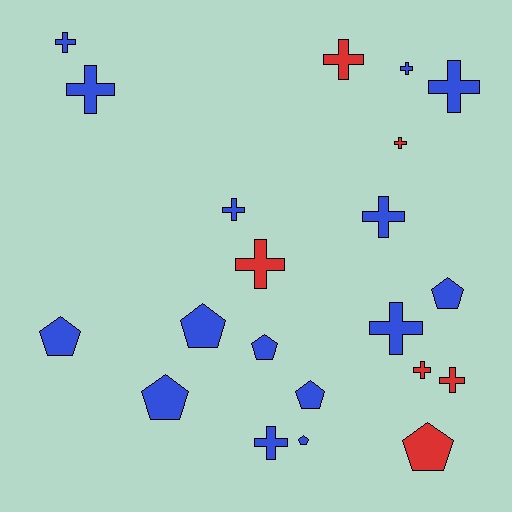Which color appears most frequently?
Blue, with 15 objects.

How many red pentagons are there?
There is 1 red pentagon.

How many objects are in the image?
There are 21 objects.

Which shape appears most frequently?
Cross, with 13 objects.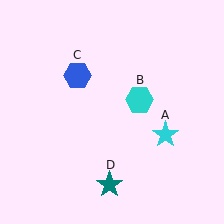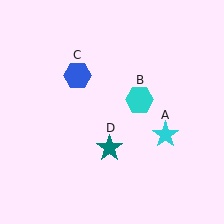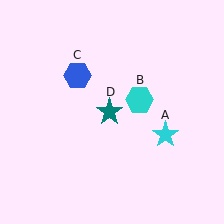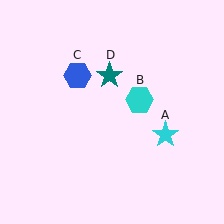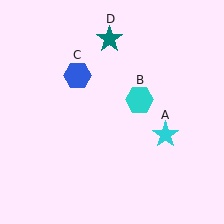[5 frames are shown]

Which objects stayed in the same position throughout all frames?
Cyan star (object A) and cyan hexagon (object B) and blue hexagon (object C) remained stationary.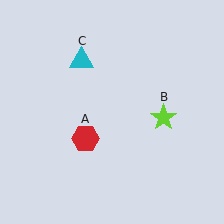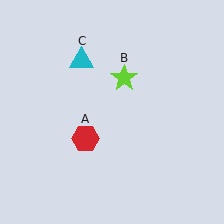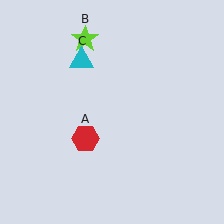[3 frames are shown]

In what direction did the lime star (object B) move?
The lime star (object B) moved up and to the left.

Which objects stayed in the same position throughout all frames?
Red hexagon (object A) and cyan triangle (object C) remained stationary.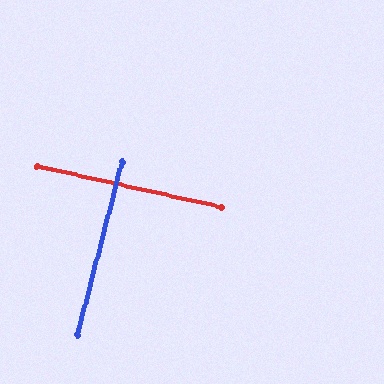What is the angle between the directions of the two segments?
Approximately 88 degrees.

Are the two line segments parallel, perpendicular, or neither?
Perpendicular — they meet at approximately 88°.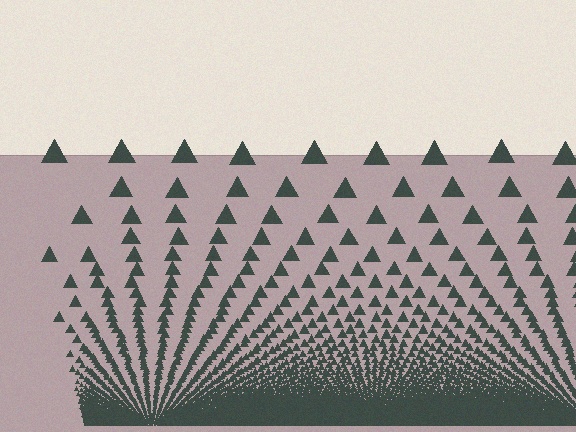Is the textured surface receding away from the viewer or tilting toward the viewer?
The surface appears to tilt toward the viewer. Texture elements get larger and sparser toward the top.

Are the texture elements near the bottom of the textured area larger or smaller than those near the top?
Smaller. The gradient is inverted — elements near the bottom are smaller and denser.